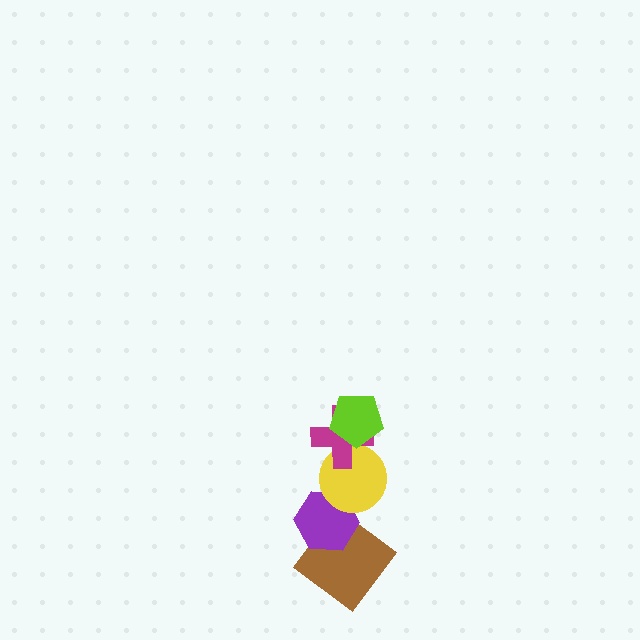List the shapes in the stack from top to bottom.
From top to bottom: the lime pentagon, the magenta cross, the yellow circle, the purple hexagon, the brown diamond.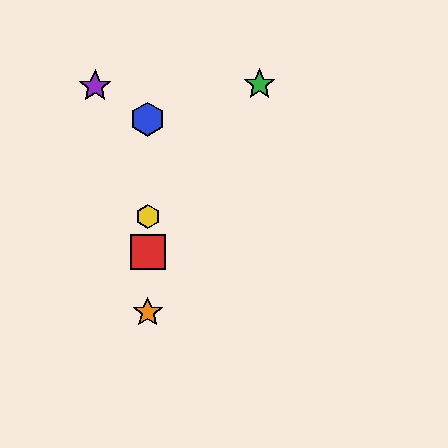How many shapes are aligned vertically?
4 shapes (the red square, the blue hexagon, the yellow hexagon, the orange star) are aligned vertically.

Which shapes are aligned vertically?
The red square, the blue hexagon, the yellow hexagon, the orange star are aligned vertically.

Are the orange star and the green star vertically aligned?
No, the orange star is at x≈148 and the green star is at x≈260.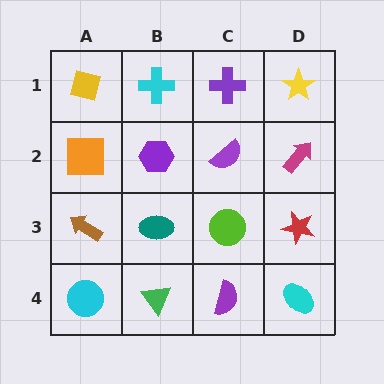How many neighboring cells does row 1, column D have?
2.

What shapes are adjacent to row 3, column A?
An orange square (row 2, column A), a cyan circle (row 4, column A), a teal ellipse (row 3, column B).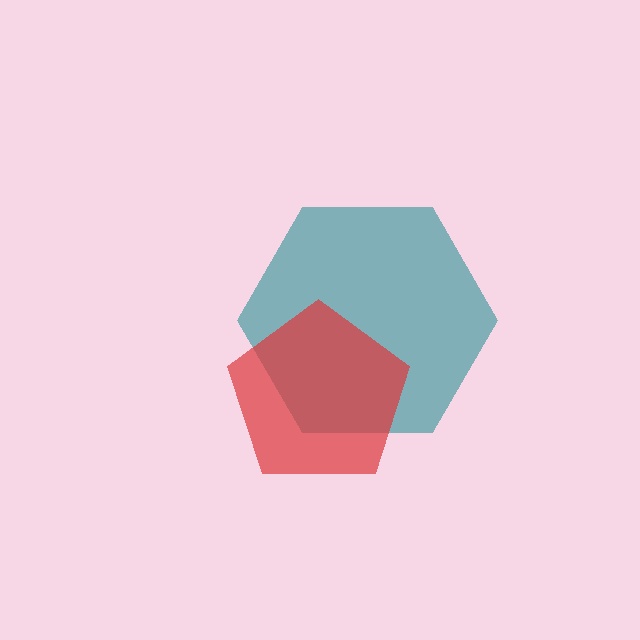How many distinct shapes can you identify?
There are 2 distinct shapes: a teal hexagon, a red pentagon.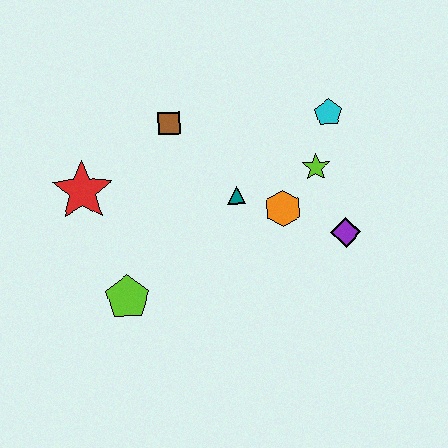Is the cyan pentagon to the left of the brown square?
No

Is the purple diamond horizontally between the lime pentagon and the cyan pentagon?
No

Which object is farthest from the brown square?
The purple diamond is farthest from the brown square.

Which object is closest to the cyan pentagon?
The lime star is closest to the cyan pentagon.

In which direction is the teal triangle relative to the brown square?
The teal triangle is below the brown square.